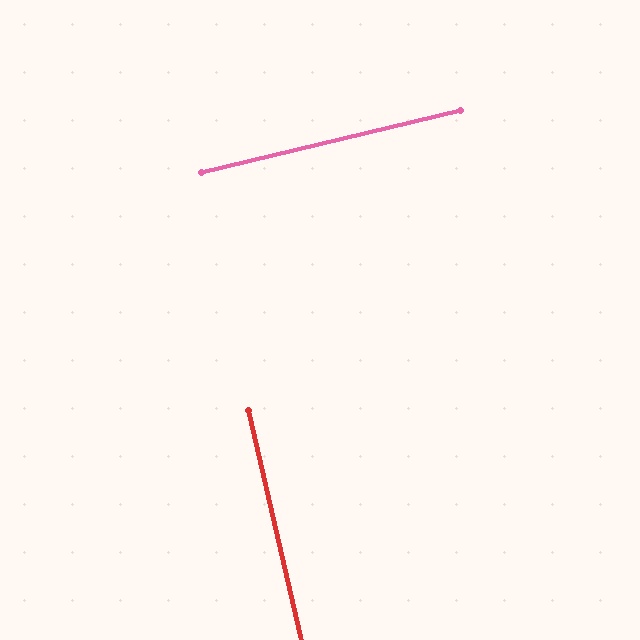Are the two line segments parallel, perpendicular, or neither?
Perpendicular — they meet at approximately 89°.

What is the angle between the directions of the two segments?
Approximately 89 degrees.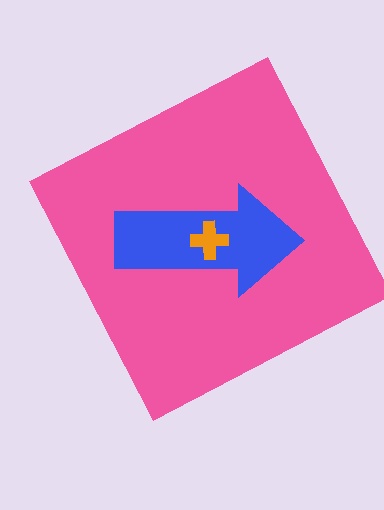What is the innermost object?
The orange cross.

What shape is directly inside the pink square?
The blue arrow.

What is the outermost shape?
The pink square.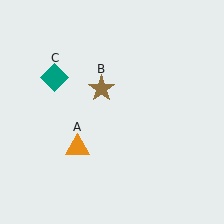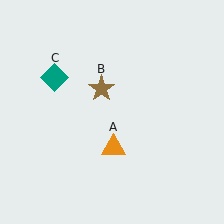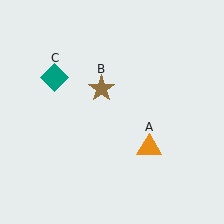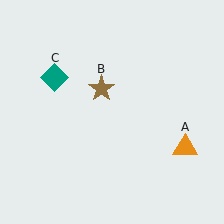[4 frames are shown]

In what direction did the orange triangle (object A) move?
The orange triangle (object A) moved right.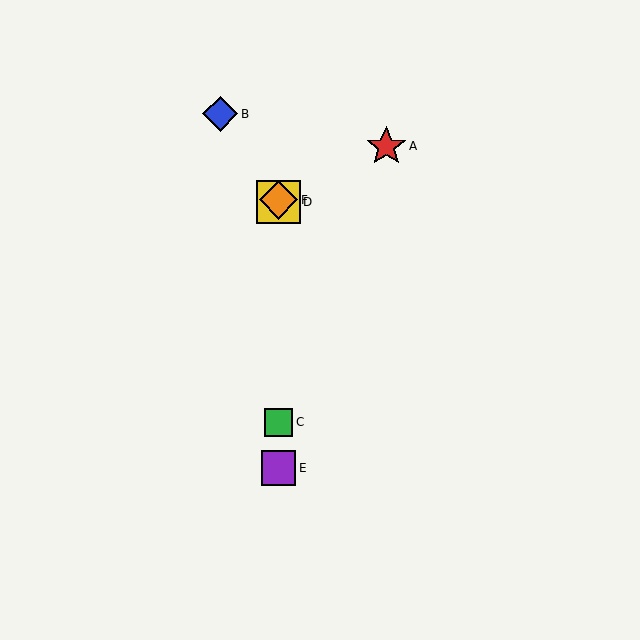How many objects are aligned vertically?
4 objects (C, D, E, F) are aligned vertically.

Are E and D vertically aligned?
Yes, both are at x≈278.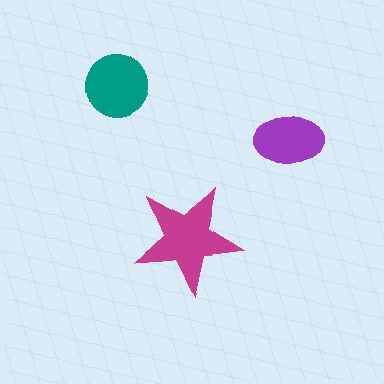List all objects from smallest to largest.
The purple ellipse, the teal circle, the magenta star.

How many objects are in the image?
There are 3 objects in the image.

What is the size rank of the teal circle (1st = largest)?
2nd.